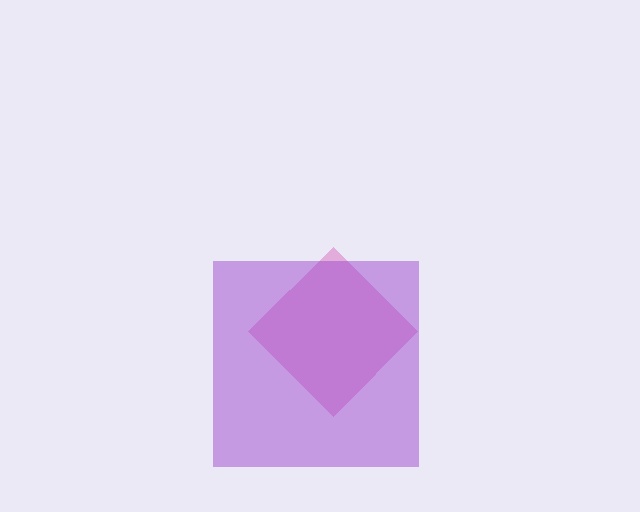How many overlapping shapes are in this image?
There are 2 overlapping shapes in the image.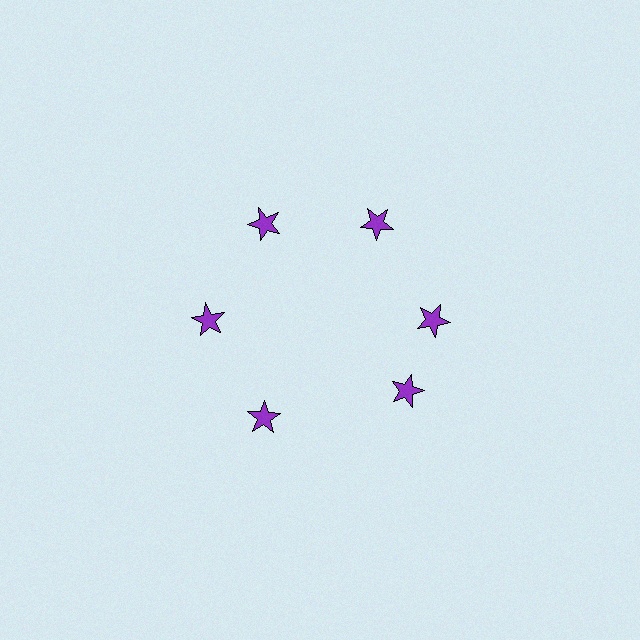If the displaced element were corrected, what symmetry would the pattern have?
It would have 6-fold rotational symmetry — the pattern would map onto itself every 60 degrees.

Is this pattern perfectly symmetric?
No. The 6 purple stars are arranged in a ring, but one element near the 5 o'clock position is rotated out of alignment along the ring, breaking the 6-fold rotational symmetry.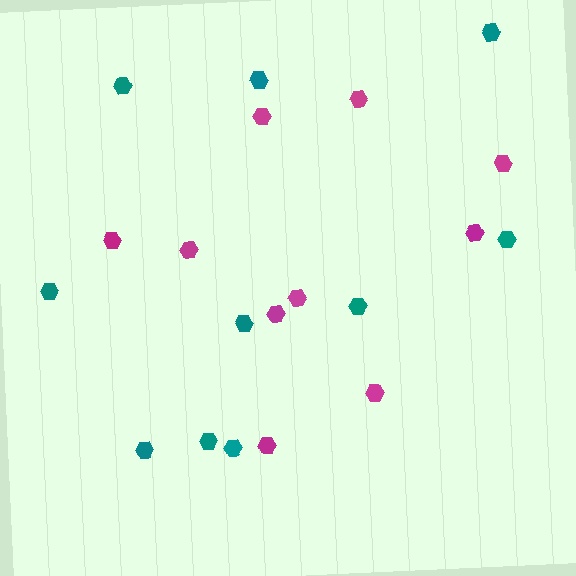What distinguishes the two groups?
There are 2 groups: one group of teal hexagons (10) and one group of magenta hexagons (10).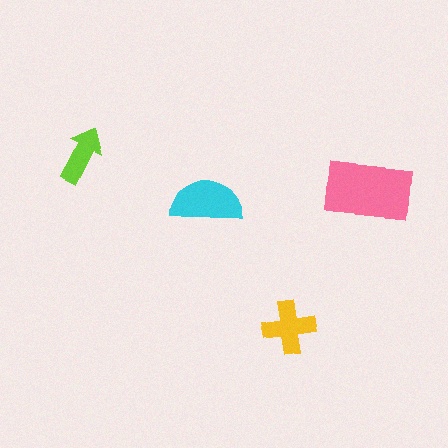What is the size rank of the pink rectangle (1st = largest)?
1st.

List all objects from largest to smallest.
The pink rectangle, the cyan semicircle, the yellow cross, the lime arrow.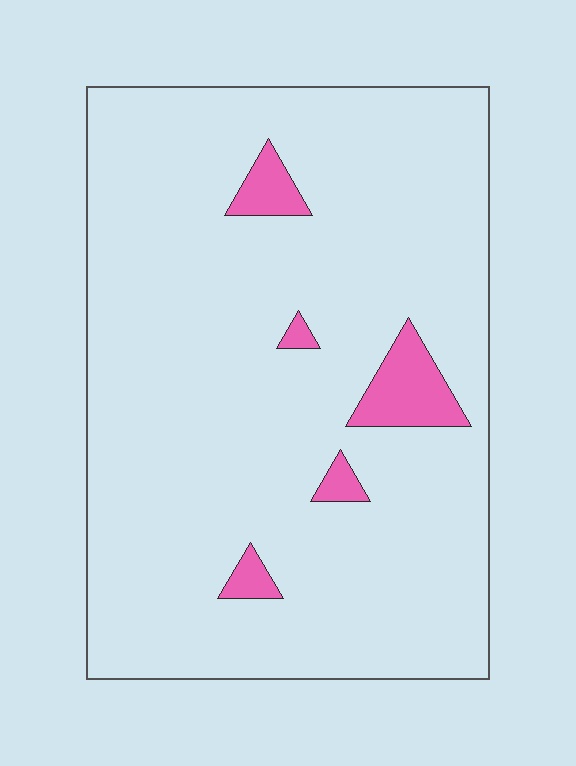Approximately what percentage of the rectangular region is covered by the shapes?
Approximately 5%.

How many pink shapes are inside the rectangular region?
5.